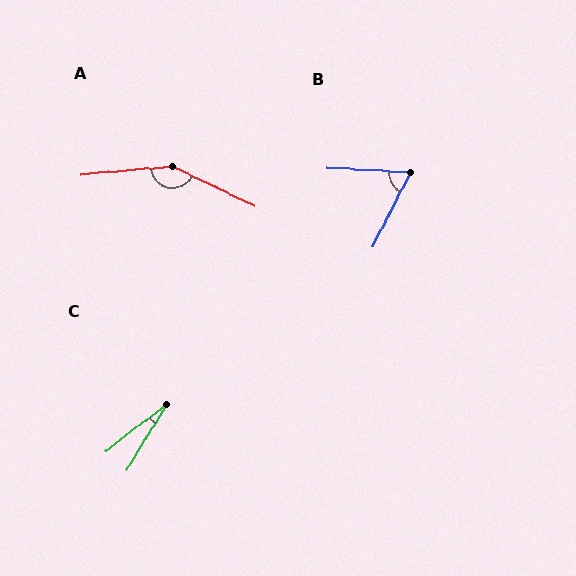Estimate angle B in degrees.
Approximately 67 degrees.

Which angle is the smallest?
C, at approximately 21 degrees.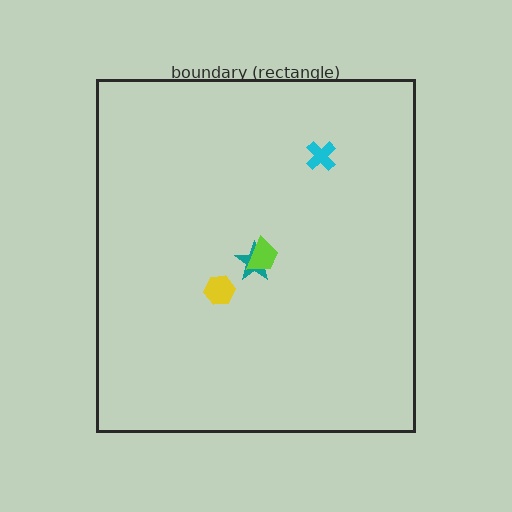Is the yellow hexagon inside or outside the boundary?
Inside.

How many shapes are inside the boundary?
4 inside, 0 outside.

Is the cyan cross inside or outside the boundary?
Inside.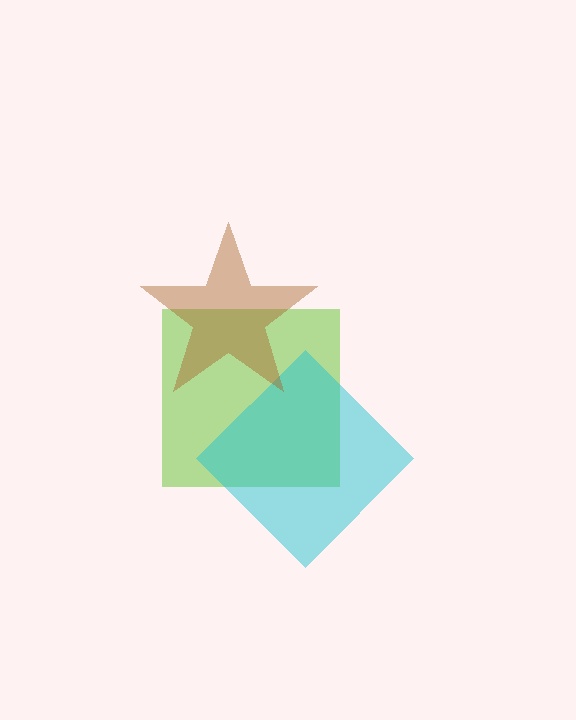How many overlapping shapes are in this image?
There are 3 overlapping shapes in the image.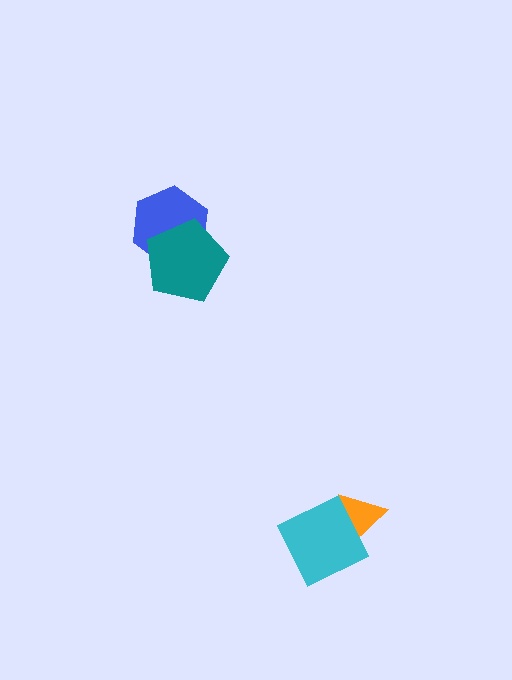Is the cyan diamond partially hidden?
No, no other shape covers it.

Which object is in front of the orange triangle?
The cyan diamond is in front of the orange triangle.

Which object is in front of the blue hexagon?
The teal pentagon is in front of the blue hexagon.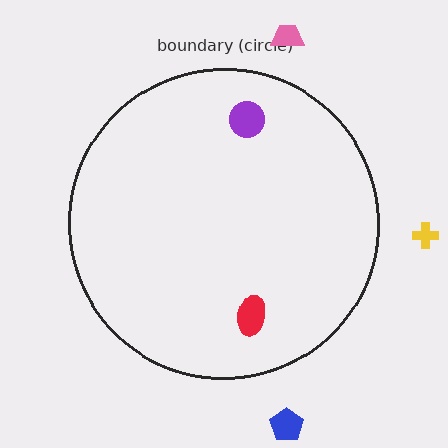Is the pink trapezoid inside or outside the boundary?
Outside.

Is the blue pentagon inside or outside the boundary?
Outside.